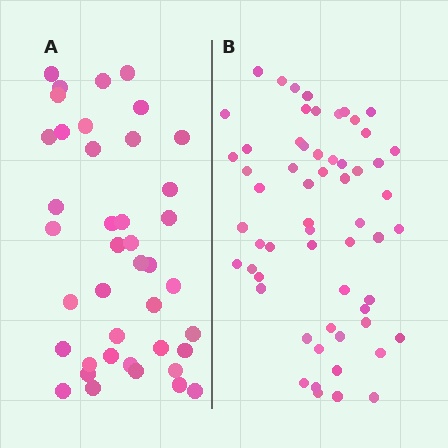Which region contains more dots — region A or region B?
Region B (the right region) has more dots.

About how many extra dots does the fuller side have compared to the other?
Region B has approximately 20 more dots than region A.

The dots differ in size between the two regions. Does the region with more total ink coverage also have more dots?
No. Region A has more total ink coverage because its dots are larger, but region B actually contains more individual dots. Total area can be misleading — the number of items is what matters here.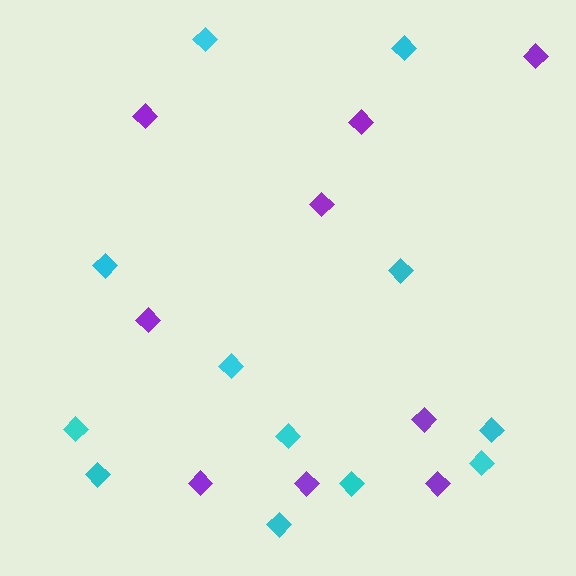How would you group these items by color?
There are 2 groups: one group of purple diamonds (9) and one group of cyan diamonds (12).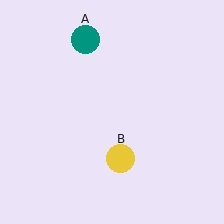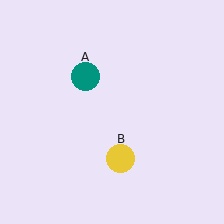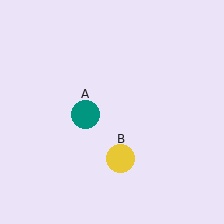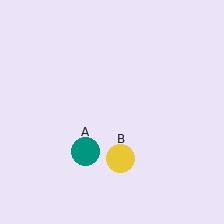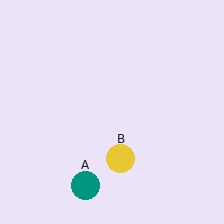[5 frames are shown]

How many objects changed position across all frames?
1 object changed position: teal circle (object A).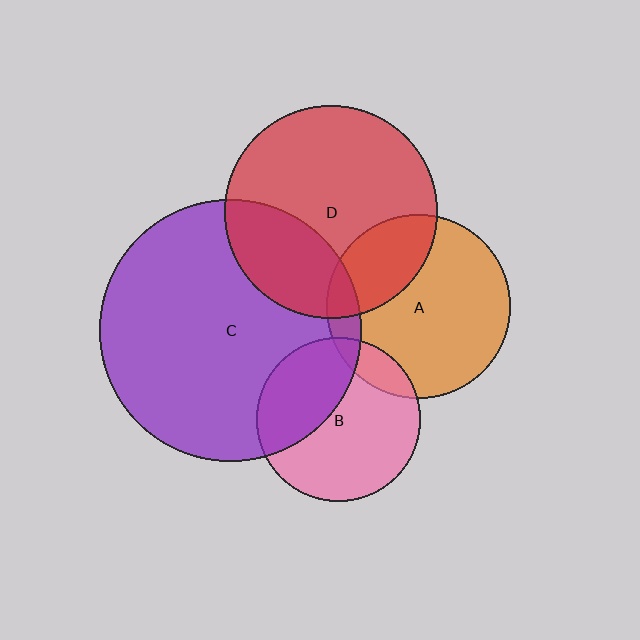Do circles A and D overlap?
Yes.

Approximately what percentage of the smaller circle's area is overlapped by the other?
Approximately 25%.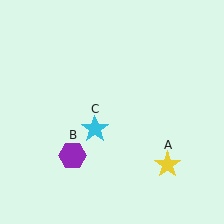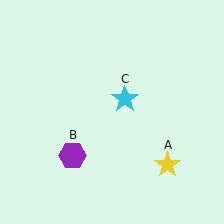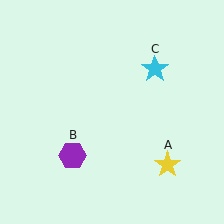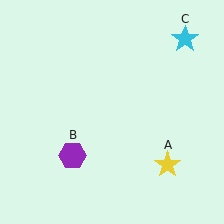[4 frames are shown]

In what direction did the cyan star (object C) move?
The cyan star (object C) moved up and to the right.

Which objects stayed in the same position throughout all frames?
Yellow star (object A) and purple hexagon (object B) remained stationary.